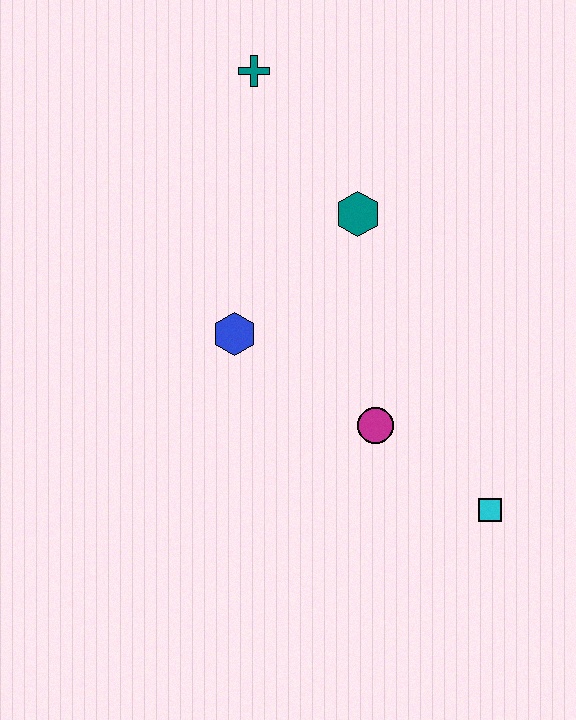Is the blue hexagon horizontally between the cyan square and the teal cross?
No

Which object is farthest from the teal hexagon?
The cyan square is farthest from the teal hexagon.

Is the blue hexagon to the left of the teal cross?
Yes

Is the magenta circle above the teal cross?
No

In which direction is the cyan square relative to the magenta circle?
The cyan square is to the right of the magenta circle.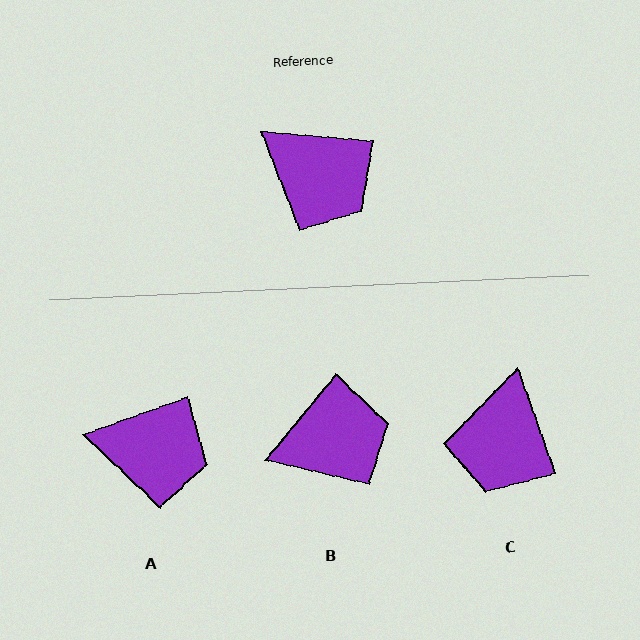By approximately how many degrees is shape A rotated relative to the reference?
Approximately 25 degrees counter-clockwise.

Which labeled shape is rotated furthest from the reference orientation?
C, about 66 degrees away.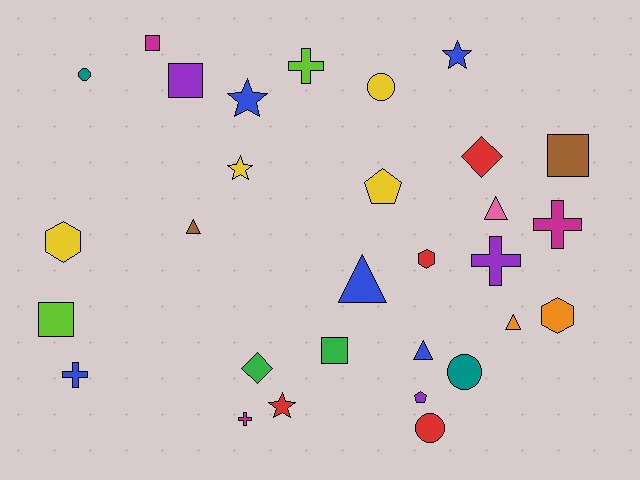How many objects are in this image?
There are 30 objects.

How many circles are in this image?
There are 4 circles.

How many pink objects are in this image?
There is 1 pink object.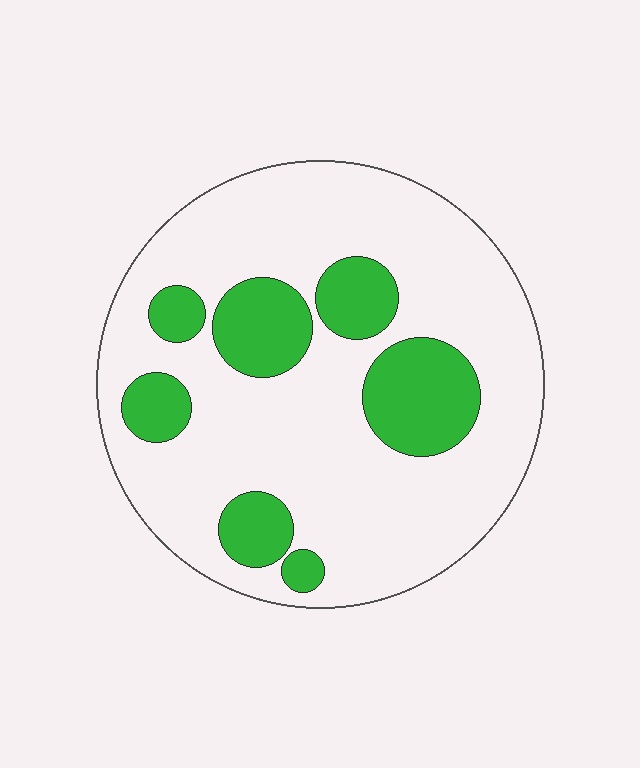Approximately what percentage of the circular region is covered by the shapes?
Approximately 25%.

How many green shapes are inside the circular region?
7.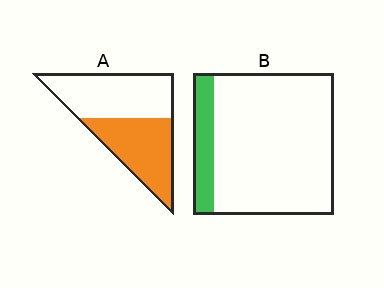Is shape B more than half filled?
No.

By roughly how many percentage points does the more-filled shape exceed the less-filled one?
By roughly 30 percentage points (A over B).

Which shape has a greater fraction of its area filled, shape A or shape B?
Shape A.